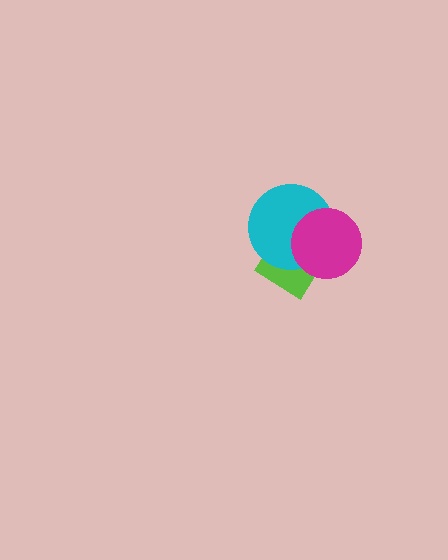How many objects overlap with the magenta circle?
2 objects overlap with the magenta circle.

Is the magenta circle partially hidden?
No, no other shape covers it.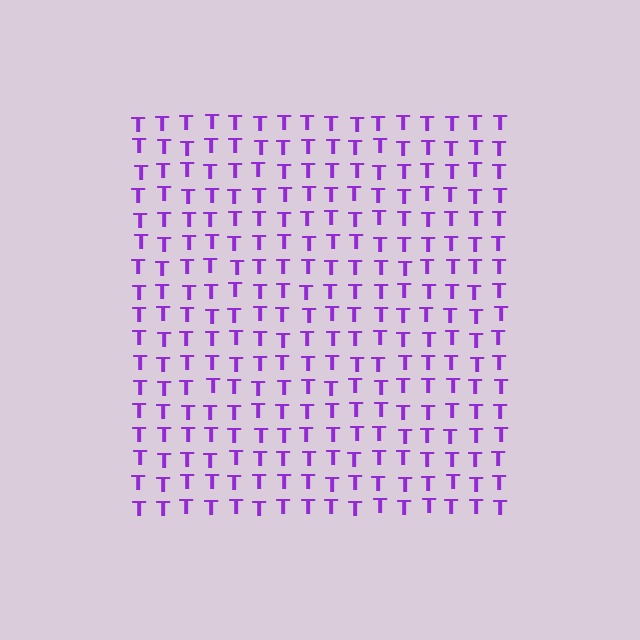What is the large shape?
The large shape is a square.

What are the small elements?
The small elements are letter T's.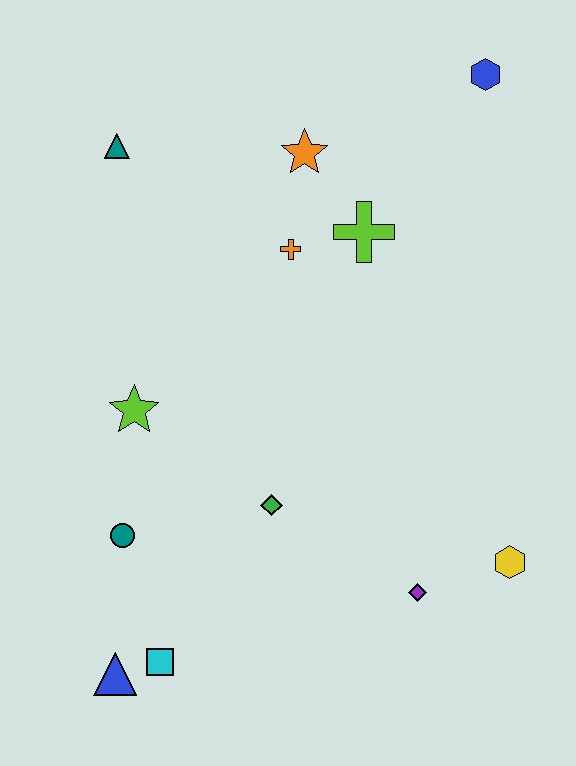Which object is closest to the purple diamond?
The yellow hexagon is closest to the purple diamond.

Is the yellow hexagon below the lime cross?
Yes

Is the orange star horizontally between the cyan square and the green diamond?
No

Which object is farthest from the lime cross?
The blue triangle is farthest from the lime cross.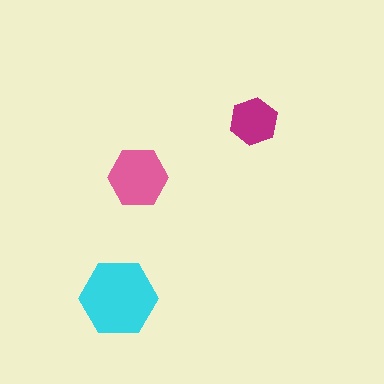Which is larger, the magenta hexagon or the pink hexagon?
The pink one.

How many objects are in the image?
There are 3 objects in the image.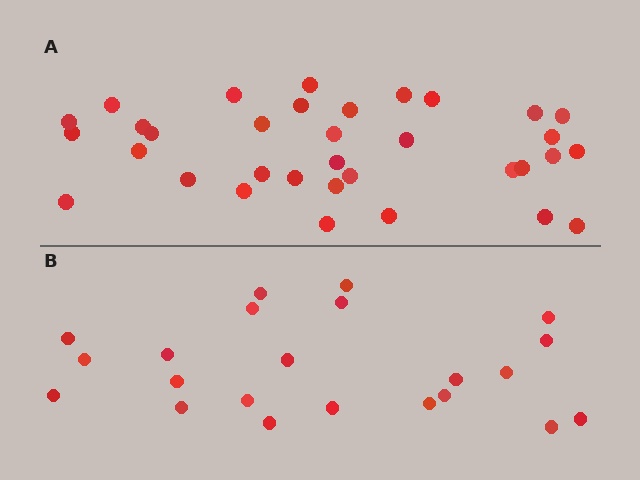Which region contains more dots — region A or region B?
Region A (the top region) has more dots.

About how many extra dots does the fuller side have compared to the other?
Region A has roughly 12 or so more dots than region B.